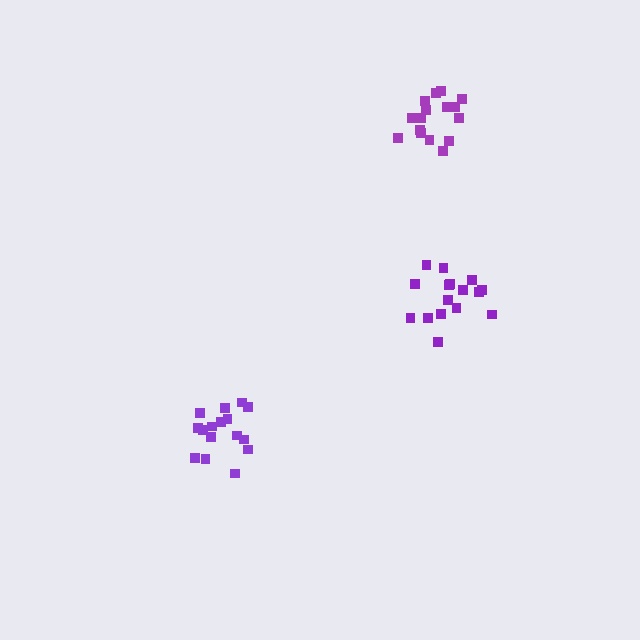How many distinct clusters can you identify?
There are 3 distinct clusters.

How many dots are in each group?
Group 1: 16 dots, Group 2: 17 dots, Group 3: 16 dots (49 total).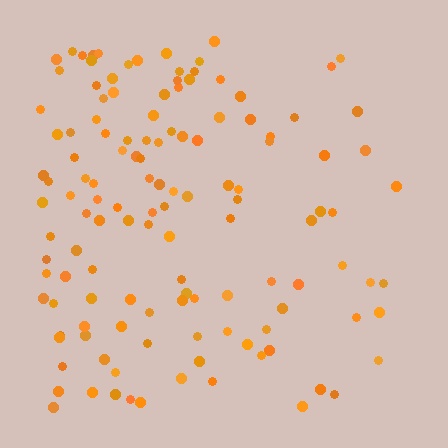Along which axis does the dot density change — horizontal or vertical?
Horizontal.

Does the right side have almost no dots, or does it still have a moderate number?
Still a moderate number, just noticeably fewer than the left.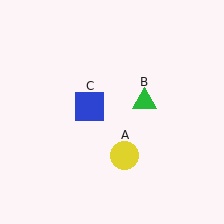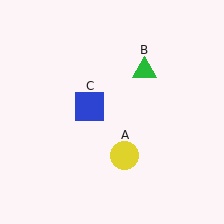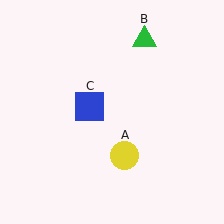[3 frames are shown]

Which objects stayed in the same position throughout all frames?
Yellow circle (object A) and blue square (object C) remained stationary.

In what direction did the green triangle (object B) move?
The green triangle (object B) moved up.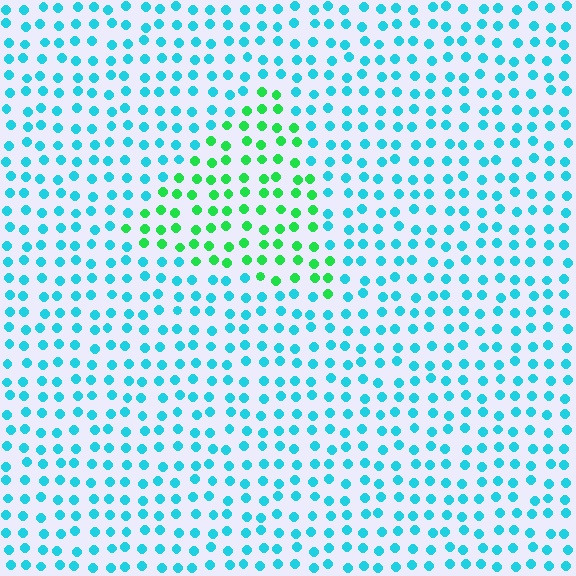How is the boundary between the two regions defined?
The boundary is defined purely by a slight shift in hue (about 52 degrees). Spacing, size, and orientation are identical on both sides.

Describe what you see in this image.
The image is filled with small cyan elements in a uniform arrangement. A triangle-shaped region is visible where the elements are tinted to a slightly different hue, forming a subtle color boundary.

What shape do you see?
I see a triangle.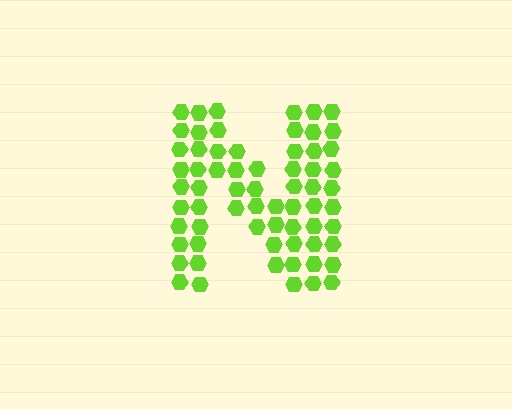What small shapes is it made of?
It is made of small hexagons.